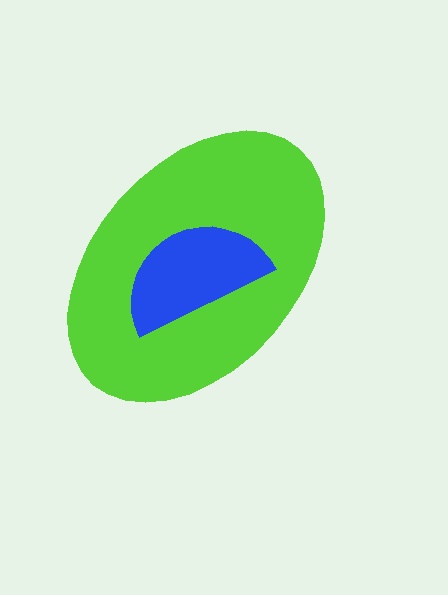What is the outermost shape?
The lime ellipse.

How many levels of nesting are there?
2.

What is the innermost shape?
The blue semicircle.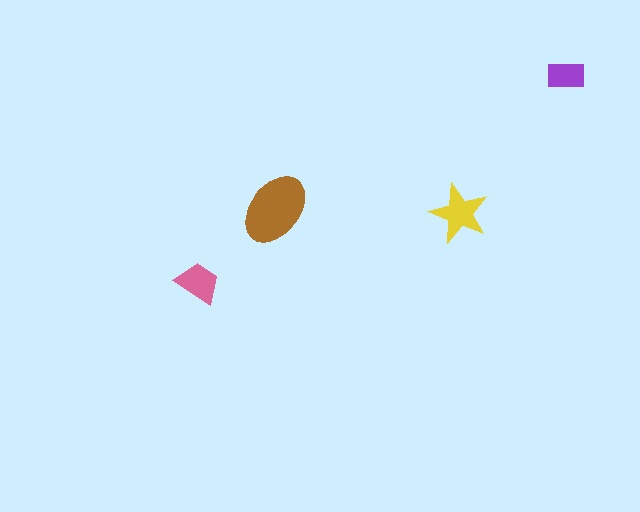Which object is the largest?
The brown ellipse.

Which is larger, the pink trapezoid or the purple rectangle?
The pink trapezoid.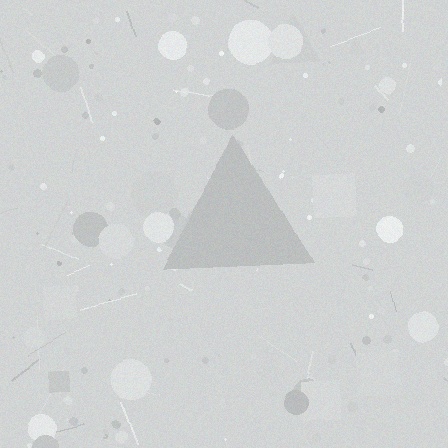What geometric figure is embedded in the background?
A triangle is embedded in the background.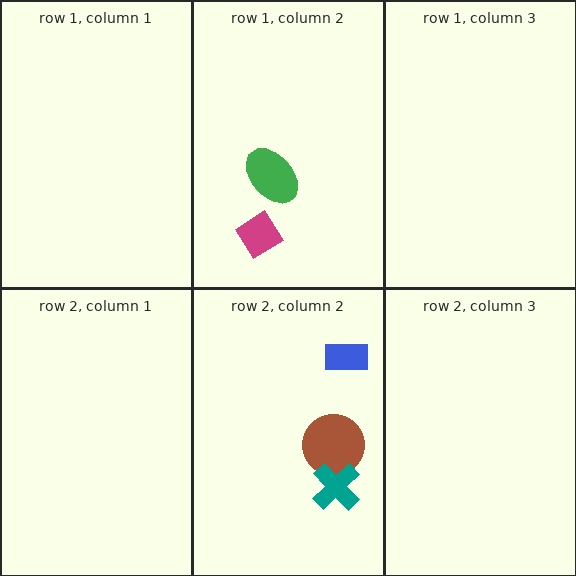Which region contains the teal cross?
The row 2, column 2 region.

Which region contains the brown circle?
The row 2, column 2 region.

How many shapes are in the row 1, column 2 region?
2.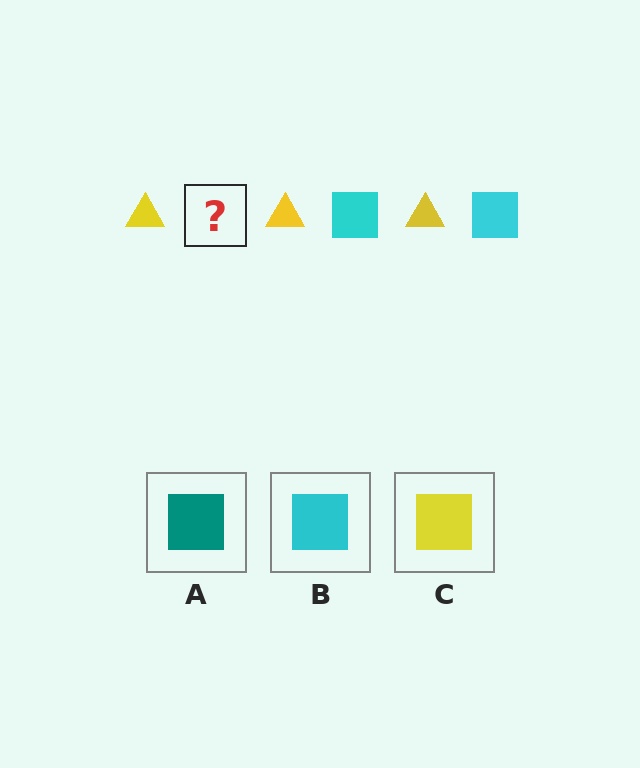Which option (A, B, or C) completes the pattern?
B.